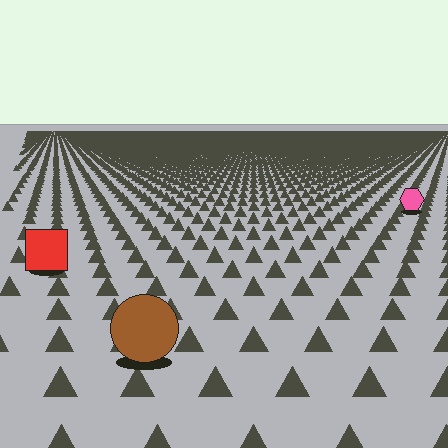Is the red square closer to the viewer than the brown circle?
No. The brown circle is closer — you can tell from the texture gradient: the ground texture is coarser near it.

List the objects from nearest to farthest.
From nearest to farthest: the brown circle, the red square, the pink hexagon.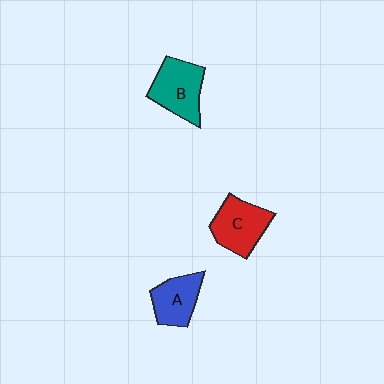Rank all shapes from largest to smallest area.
From largest to smallest: B (teal), C (red), A (blue).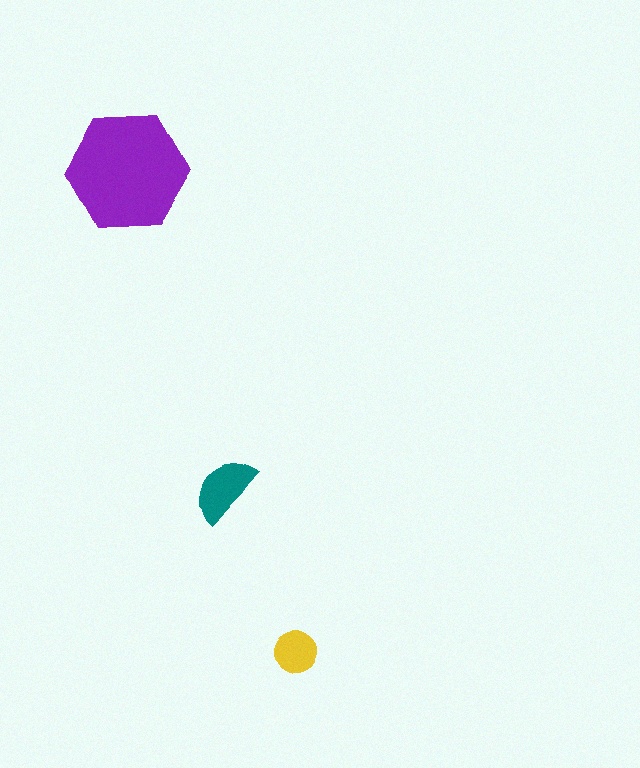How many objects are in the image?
There are 3 objects in the image.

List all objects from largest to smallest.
The purple hexagon, the teal semicircle, the yellow circle.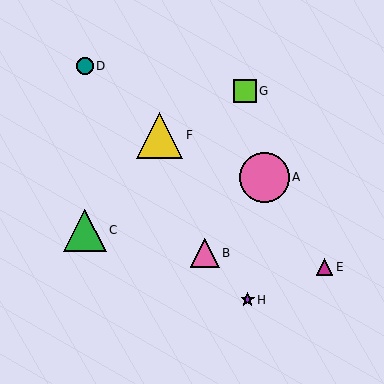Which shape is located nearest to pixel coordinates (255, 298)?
The purple star (labeled H) at (248, 300) is nearest to that location.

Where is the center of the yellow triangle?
The center of the yellow triangle is at (160, 135).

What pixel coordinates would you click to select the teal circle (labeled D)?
Click at (85, 66) to select the teal circle D.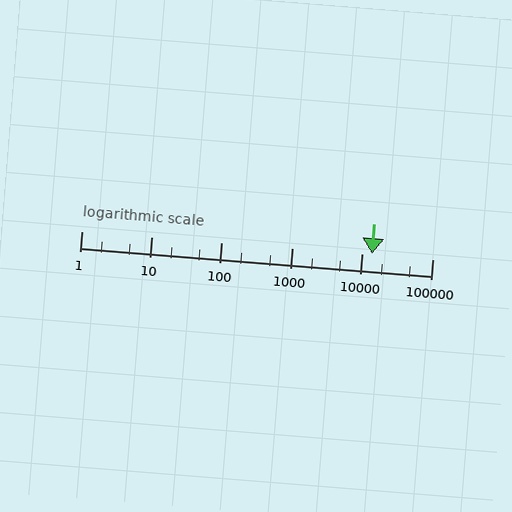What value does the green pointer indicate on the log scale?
The pointer indicates approximately 14000.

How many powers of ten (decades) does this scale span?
The scale spans 5 decades, from 1 to 100000.